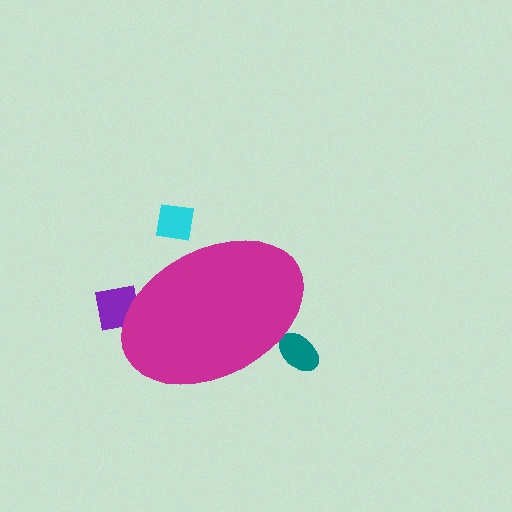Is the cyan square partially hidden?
Yes, the cyan square is partially hidden behind the magenta ellipse.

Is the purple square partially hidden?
Yes, the purple square is partially hidden behind the magenta ellipse.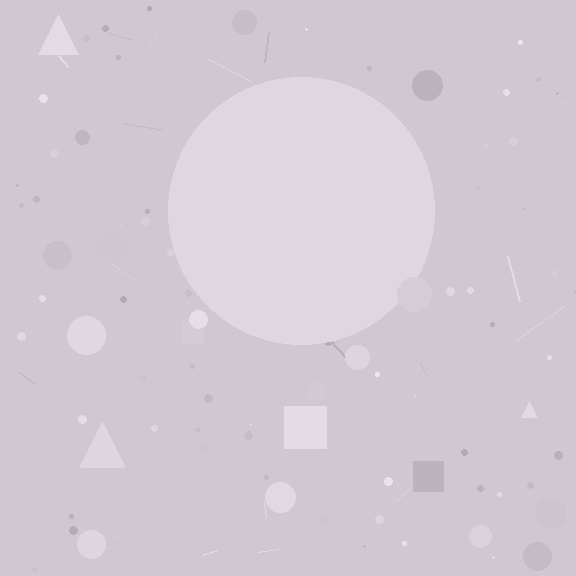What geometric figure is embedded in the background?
A circle is embedded in the background.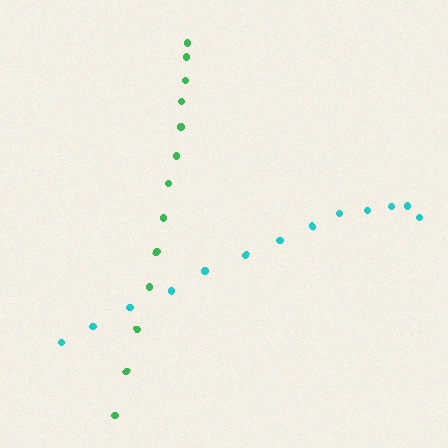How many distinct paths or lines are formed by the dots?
There are 2 distinct paths.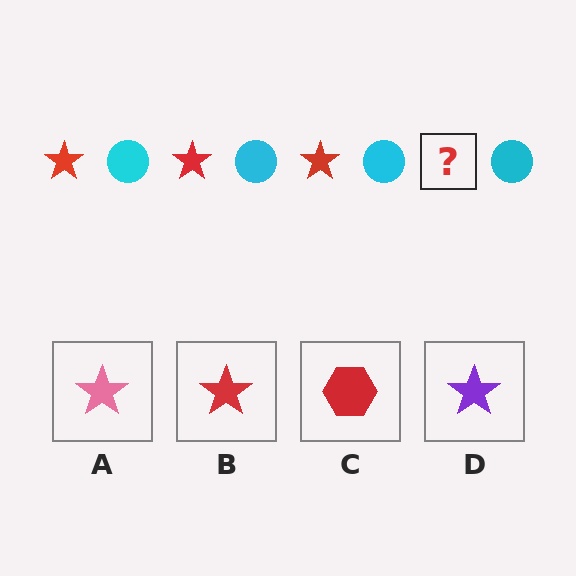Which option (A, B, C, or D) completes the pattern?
B.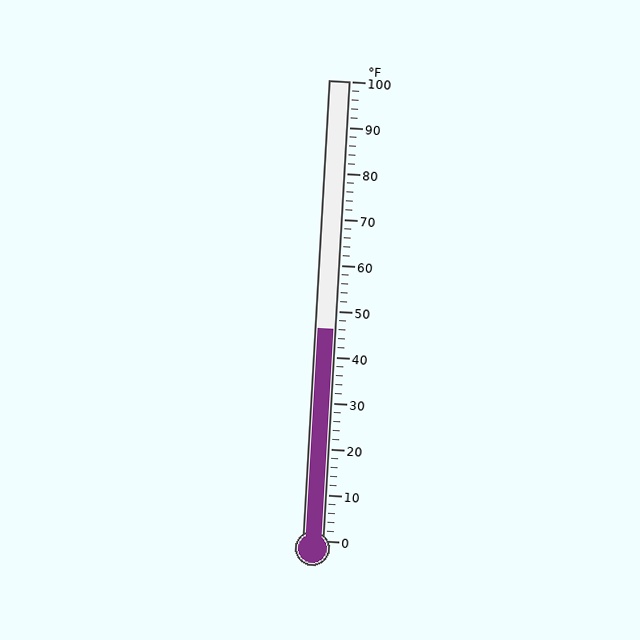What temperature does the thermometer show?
The thermometer shows approximately 46°F.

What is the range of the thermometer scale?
The thermometer scale ranges from 0°F to 100°F.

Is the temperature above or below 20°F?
The temperature is above 20°F.